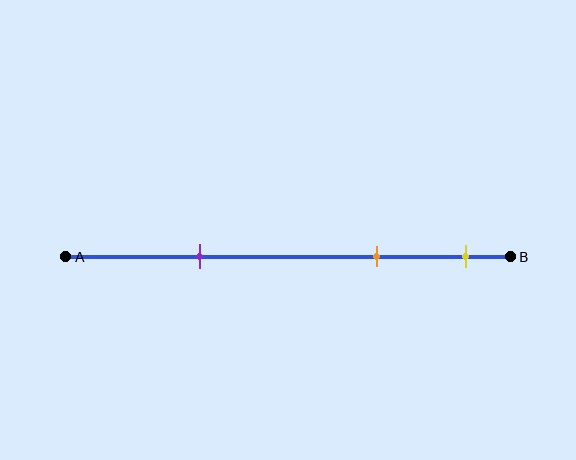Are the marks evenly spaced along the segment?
No, the marks are not evenly spaced.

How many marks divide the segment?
There are 3 marks dividing the segment.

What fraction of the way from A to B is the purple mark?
The purple mark is approximately 30% (0.3) of the way from A to B.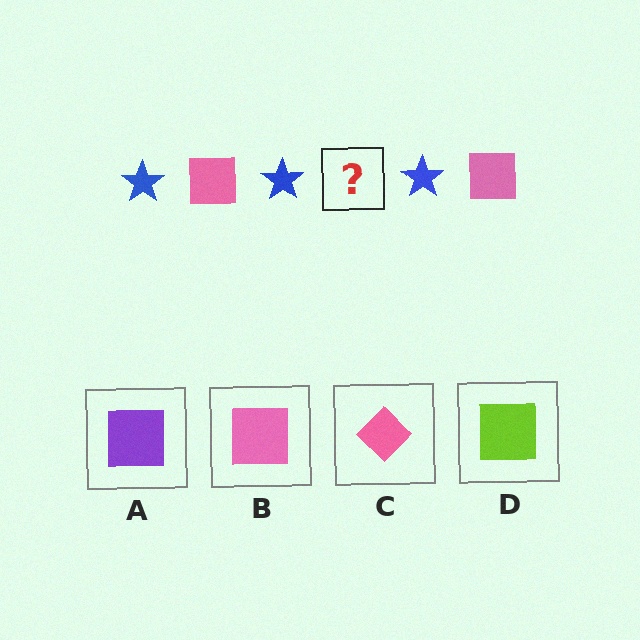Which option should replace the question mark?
Option B.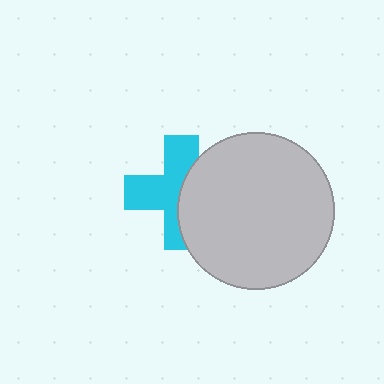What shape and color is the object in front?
The object in front is a light gray circle.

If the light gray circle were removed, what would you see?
You would see the complete cyan cross.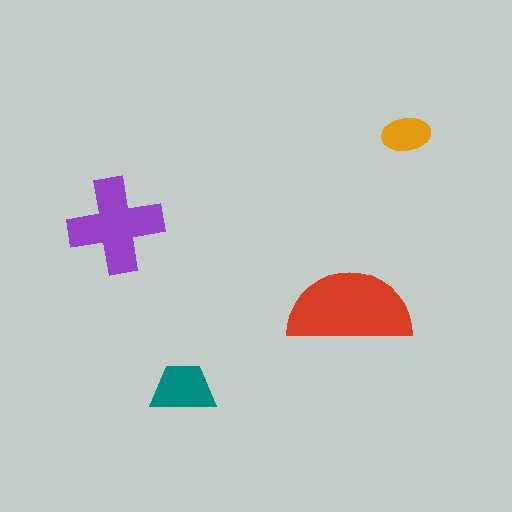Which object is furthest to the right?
The orange ellipse is rightmost.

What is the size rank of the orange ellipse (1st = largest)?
4th.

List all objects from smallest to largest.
The orange ellipse, the teal trapezoid, the purple cross, the red semicircle.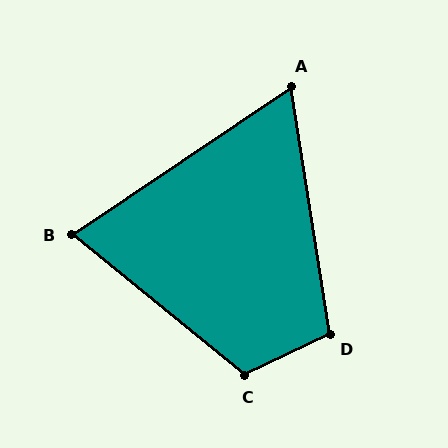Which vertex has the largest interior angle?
C, at approximately 115 degrees.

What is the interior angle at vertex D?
Approximately 107 degrees (obtuse).